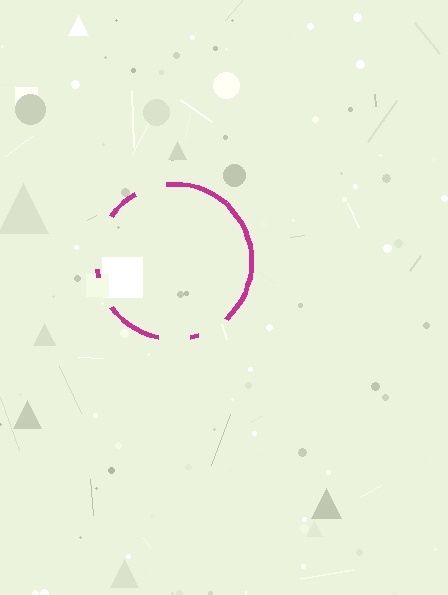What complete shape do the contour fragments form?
The contour fragments form a circle.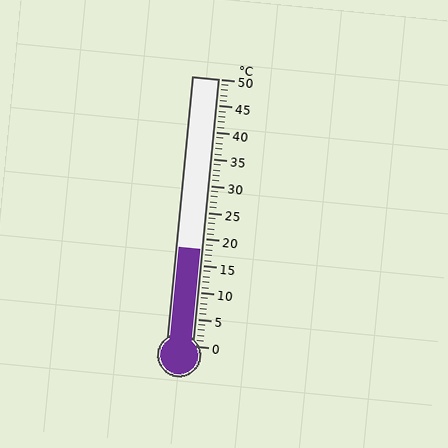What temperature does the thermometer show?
The thermometer shows approximately 18°C.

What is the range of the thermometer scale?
The thermometer scale ranges from 0°C to 50°C.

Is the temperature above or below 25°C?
The temperature is below 25°C.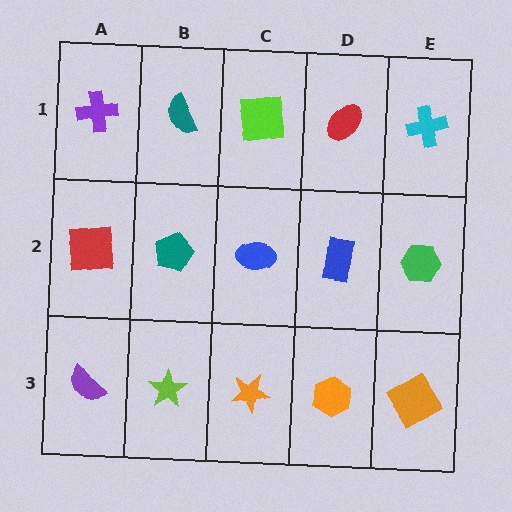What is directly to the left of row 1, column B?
A purple cross.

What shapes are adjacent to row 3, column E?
A green hexagon (row 2, column E), an orange hexagon (row 3, column D).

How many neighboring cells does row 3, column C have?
3.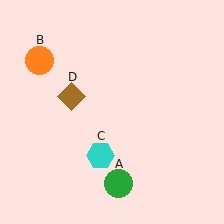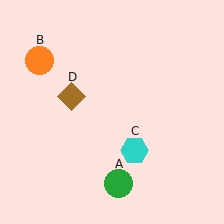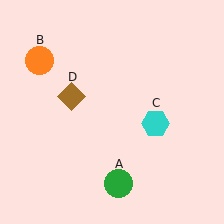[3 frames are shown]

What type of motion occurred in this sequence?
The cyan hexagon (object C) rotated counterclockwise around the center of the scene.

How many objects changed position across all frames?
1 object changed position: cyan hexagon (object C).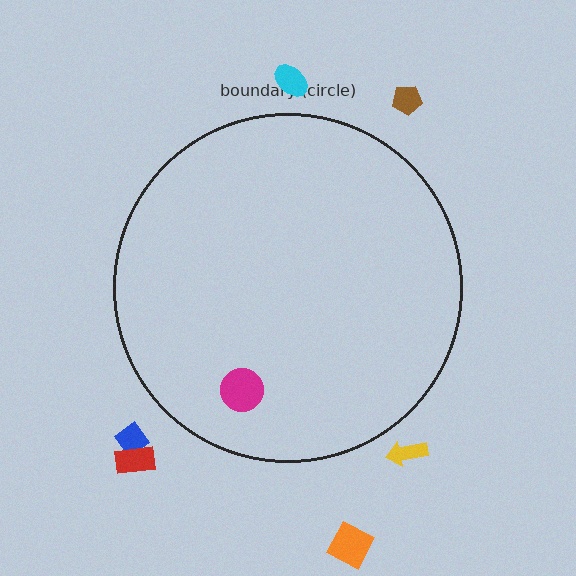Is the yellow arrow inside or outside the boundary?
Outside.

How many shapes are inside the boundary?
1 inside, 6 outside.